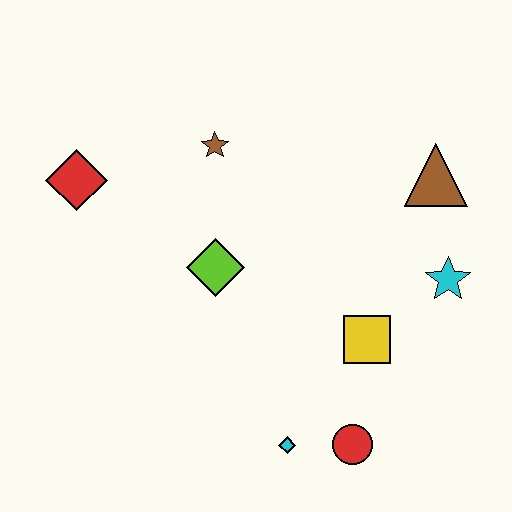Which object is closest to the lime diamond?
The brown star is closest to the lime diamond.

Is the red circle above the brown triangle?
No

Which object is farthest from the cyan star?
The red diamond is farthest from the cyan star.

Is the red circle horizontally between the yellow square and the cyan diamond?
Yes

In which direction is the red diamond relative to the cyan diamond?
The red diamond is above the cyan diamond.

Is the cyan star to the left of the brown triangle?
No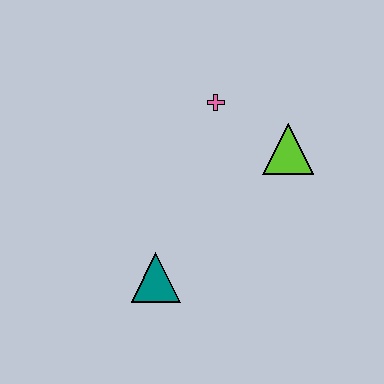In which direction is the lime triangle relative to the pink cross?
The lime triangle is to the right of the pink cross.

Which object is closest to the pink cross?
The lime triangle is closest to the pink cross.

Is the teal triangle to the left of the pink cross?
Yes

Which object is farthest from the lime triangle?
The teal triangle is farthest from the lime triangle.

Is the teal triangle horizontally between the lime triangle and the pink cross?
No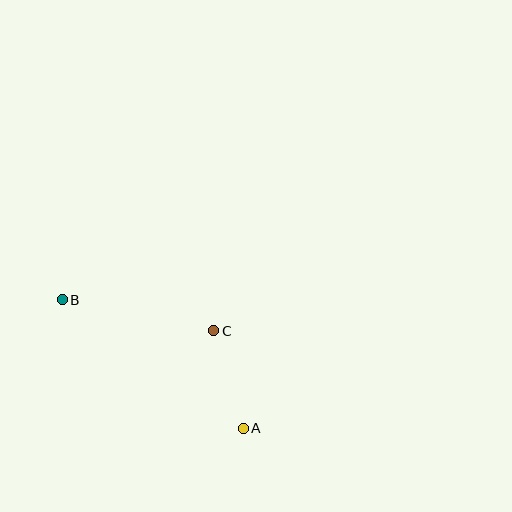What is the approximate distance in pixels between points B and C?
The distance between B and C is approximately 155 pixels.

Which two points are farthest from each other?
Points A and B are farthest from each other.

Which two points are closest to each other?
Points A and C are closest to each other.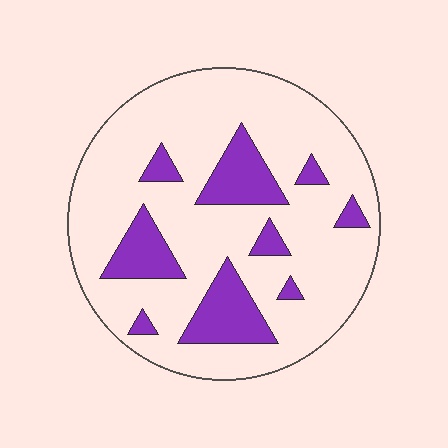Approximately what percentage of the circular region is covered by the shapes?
Approximately 20%.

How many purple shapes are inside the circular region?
9.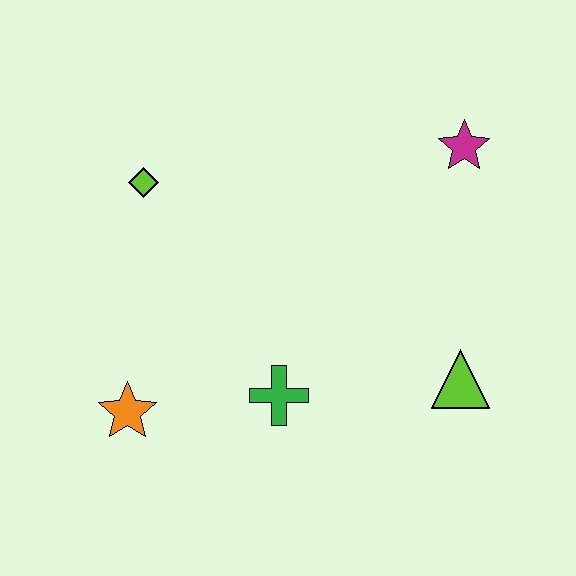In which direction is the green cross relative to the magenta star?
The green cross is below the magenta star.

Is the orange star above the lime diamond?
No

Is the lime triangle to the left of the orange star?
No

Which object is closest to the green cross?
The orange star is closest to the green cross.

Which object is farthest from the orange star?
The magenta star is farthest from the orange star.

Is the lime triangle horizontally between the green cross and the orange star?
No